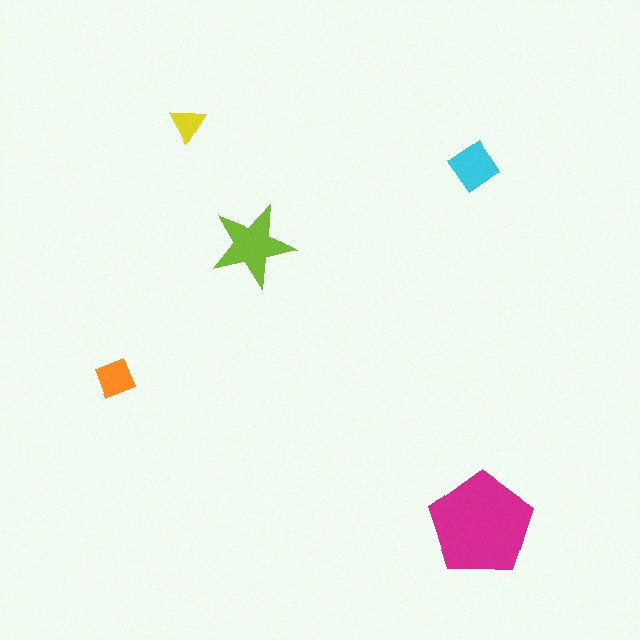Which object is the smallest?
The yellow triangle.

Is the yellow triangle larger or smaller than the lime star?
Smaller.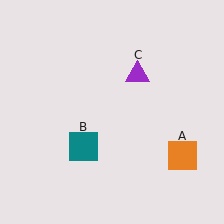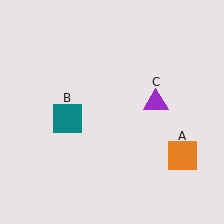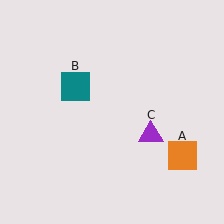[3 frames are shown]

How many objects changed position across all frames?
2 objects changed position: teal square (object B), purple triangle (object C).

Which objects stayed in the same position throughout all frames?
Orange square (object A) remained stationary.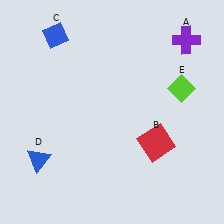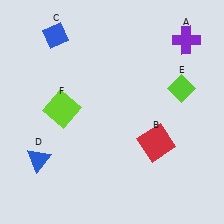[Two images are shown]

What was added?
A lime square (F) was added in Image 2.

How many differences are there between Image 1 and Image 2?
There is 1 difference between the two images.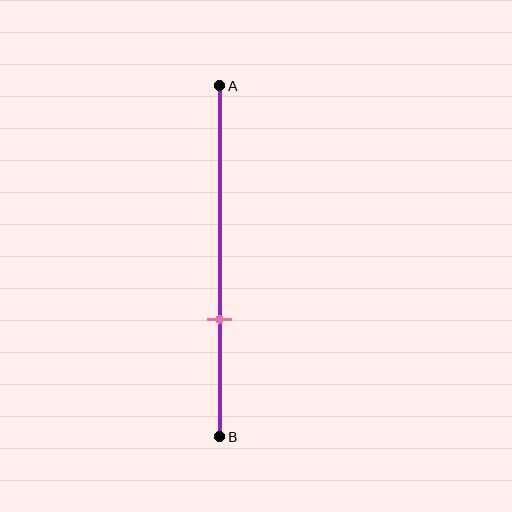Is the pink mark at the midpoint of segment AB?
No, the mark is at about 65% from A, not at the 50% midpoint.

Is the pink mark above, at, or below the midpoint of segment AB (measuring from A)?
The pink mark is below the midpoint of segment AB.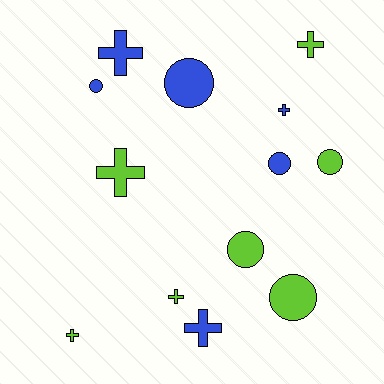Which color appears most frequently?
Lime, with 7 objects.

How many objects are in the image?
There are 13 objects.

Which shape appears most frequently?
Cross, with 7 objects.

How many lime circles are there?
There are 3 lime circles.